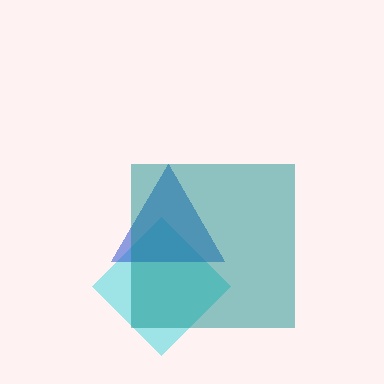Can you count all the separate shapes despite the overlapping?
Yes, there are 3 separate shapes.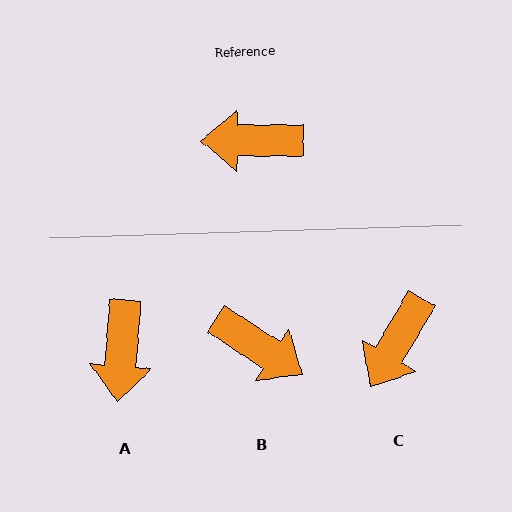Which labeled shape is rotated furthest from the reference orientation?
B, about 147 degrees away.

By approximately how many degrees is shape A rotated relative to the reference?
Approximately 85 degrees counter-clockwise.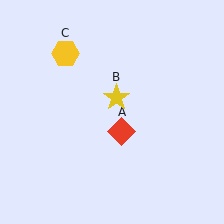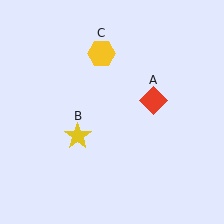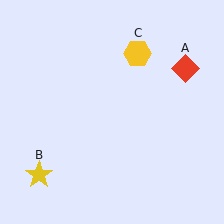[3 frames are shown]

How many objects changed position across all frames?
3 objects changed position: red diamond (object A), yellow star (object B), yellow hexagon (object C).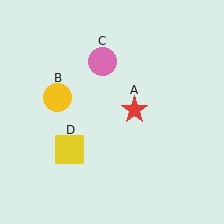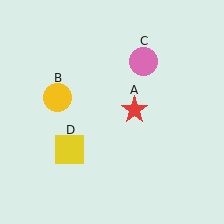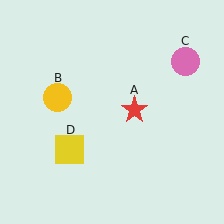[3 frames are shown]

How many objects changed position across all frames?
1 object changed position: pink circle (object C).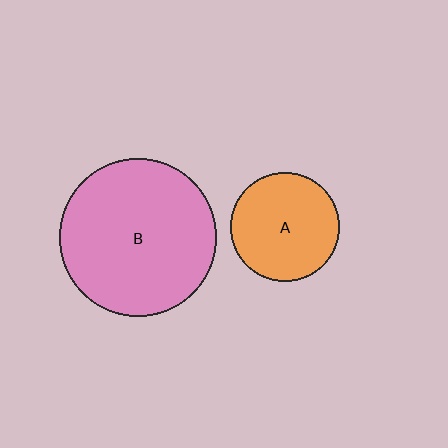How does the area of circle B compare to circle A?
Approximately 2.1 times.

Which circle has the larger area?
Circle B (pink).